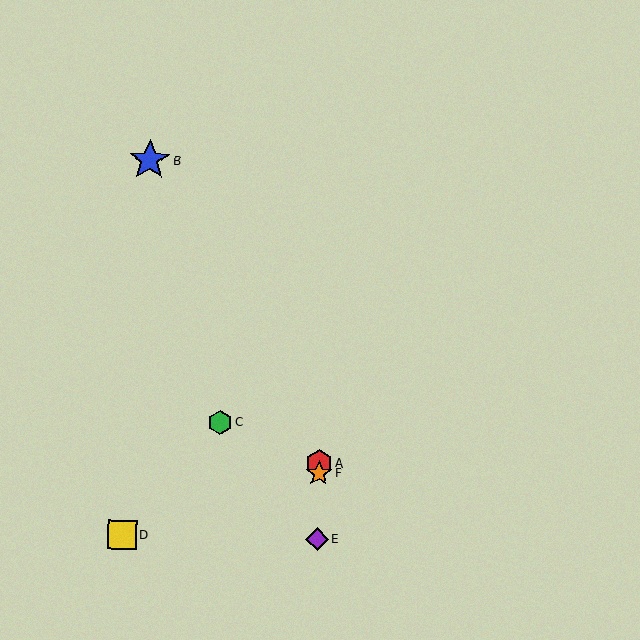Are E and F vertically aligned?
Yes, both are at x≈317.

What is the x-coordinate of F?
Object F is at x≈319.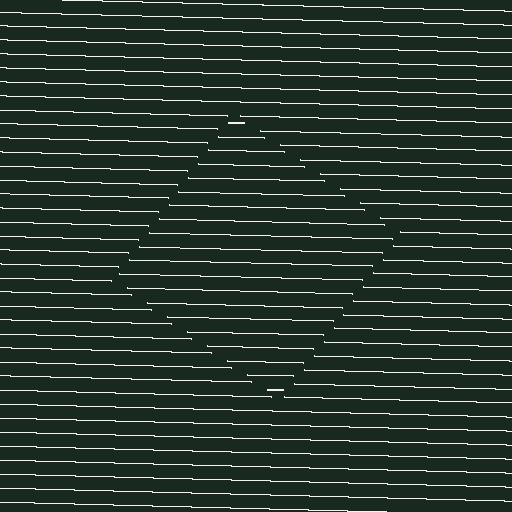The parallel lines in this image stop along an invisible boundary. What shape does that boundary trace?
An illusory square. The interior of the shape contains the same grating, shifted by half a period — the contour is defined by the phase discontinuity where line-ends from the inner and outer gratings abut.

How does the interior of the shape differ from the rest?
The interior of the shape contains the same grating, shifted by half a period — the contour is defined by the phase discontinuity where line-ends from the inner and outer gratings abut.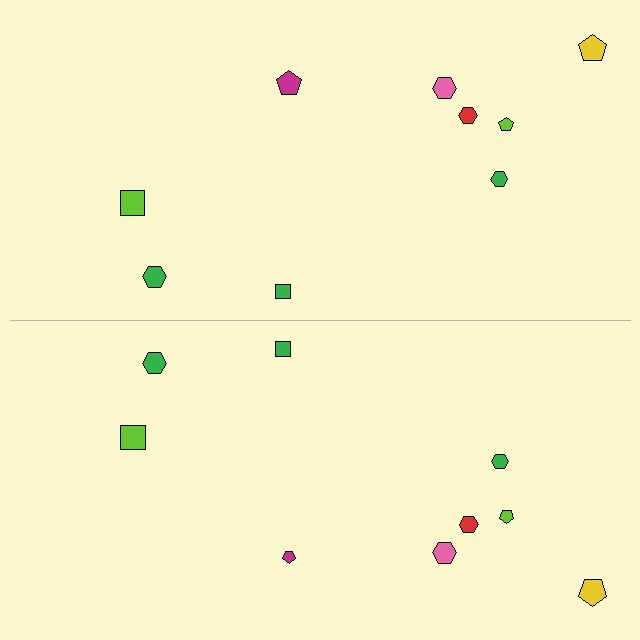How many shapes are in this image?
There are 18 shapes in this image.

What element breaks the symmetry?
The magenta pentagon on the bottom side has a different size than its mirror counterpart.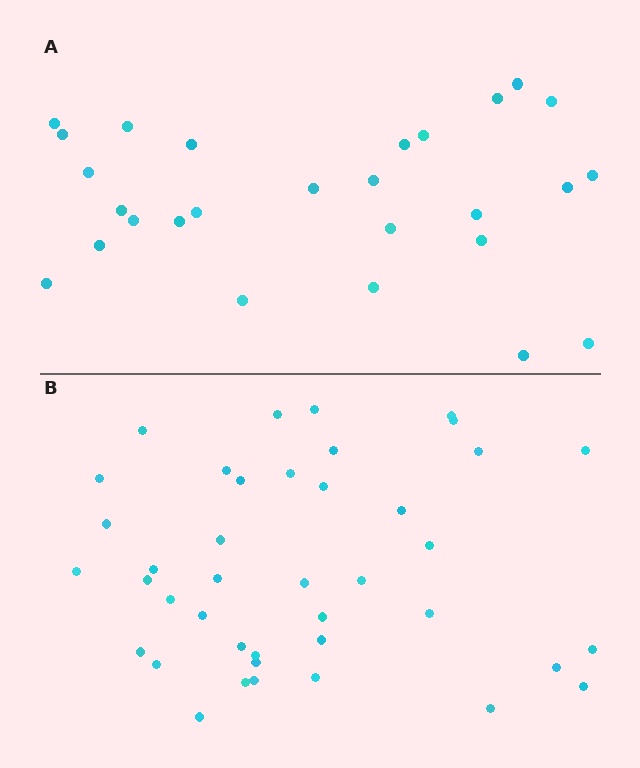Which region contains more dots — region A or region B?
Region B (the bottom region) has more dots.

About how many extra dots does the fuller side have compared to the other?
Region B has approximately 15 more dots than region A.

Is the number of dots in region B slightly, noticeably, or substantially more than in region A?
Region B has substantially more. The ratio is roughly 1.5 to 1.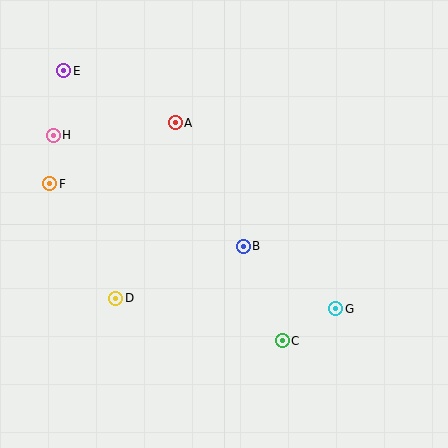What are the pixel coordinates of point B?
Point B is at (243, 246).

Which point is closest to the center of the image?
Point B at (243, 246) is closest to the center.